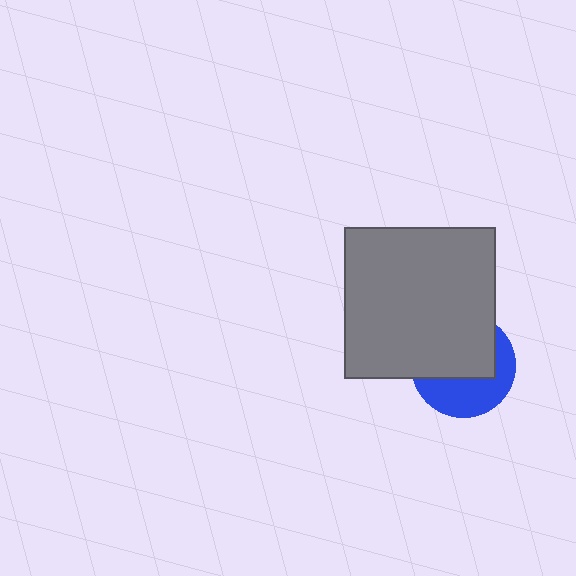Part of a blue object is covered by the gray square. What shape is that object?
It is a circle.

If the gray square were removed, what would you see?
You would see the complete blue circle.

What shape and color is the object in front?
The object in front is a gray square.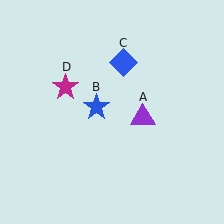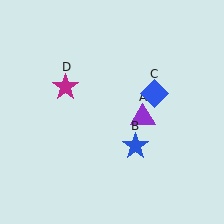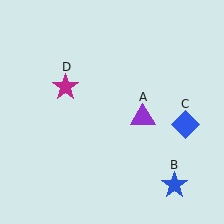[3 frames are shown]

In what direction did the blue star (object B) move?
The blue star (object B) moved down and to the right.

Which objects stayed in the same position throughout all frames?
Purple triangle (object A) and magenta star (object D) remained stationary.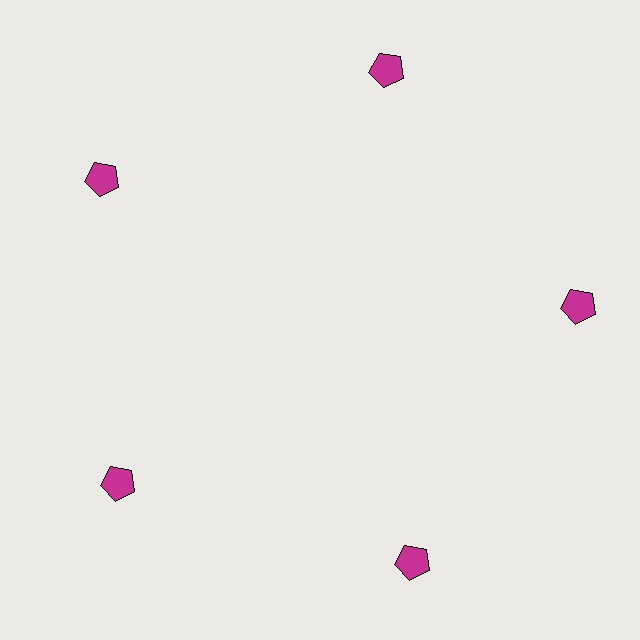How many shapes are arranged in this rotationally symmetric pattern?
There are 5 shapes, arranged in 5 groups of 1.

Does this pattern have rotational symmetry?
Yes, this pattern has 5-fold rotational symmetry. It looks the same after rotating 72 degrees around the center.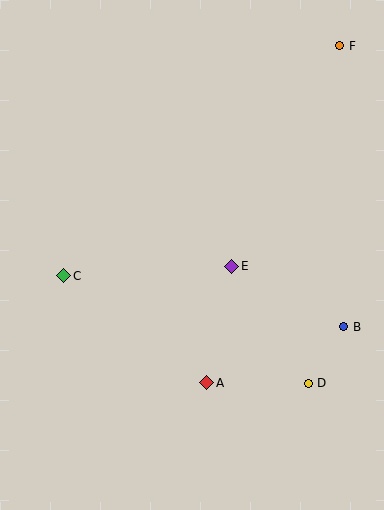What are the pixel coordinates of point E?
Point E is at (232, 266).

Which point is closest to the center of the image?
Point E at (232, 266) is closest to the center.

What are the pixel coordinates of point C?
Point C is at (64, 276).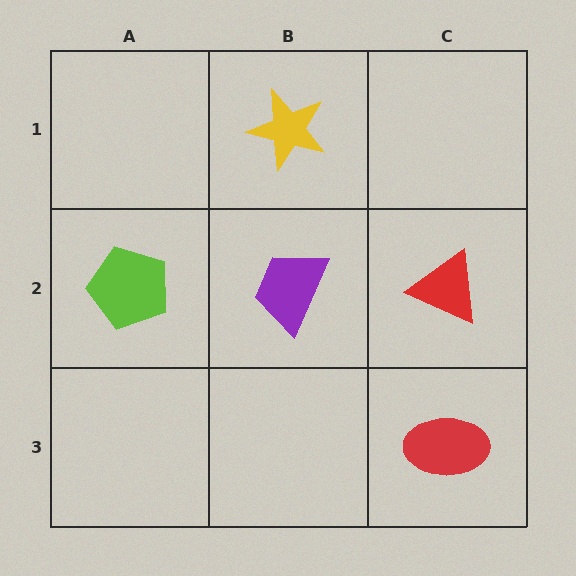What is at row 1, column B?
A yellow star.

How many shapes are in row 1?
1 shape.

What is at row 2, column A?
A lime pentagon.